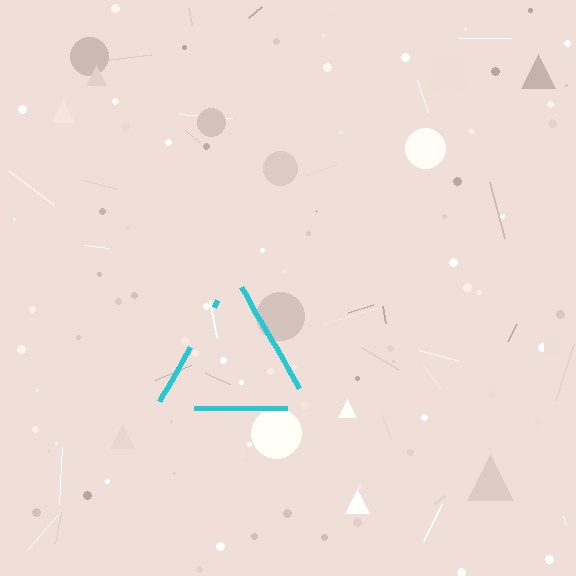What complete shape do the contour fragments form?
The contour fragments form a triangle.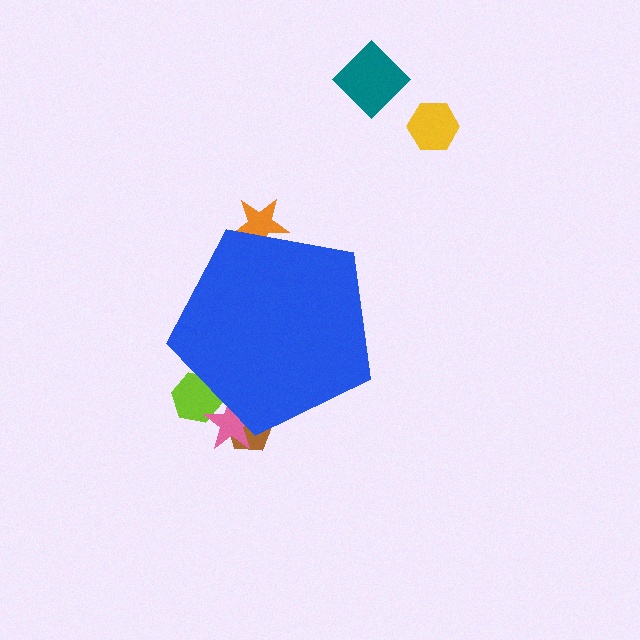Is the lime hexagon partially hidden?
Yes, the lime hexagon is partially hidden behind the blue pentagon.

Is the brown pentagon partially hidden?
Yes, the brown pentagon is partially hidden behind the blue pentagon.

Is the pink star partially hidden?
Yes, the pink star is partially hidden behind the blue pentagon.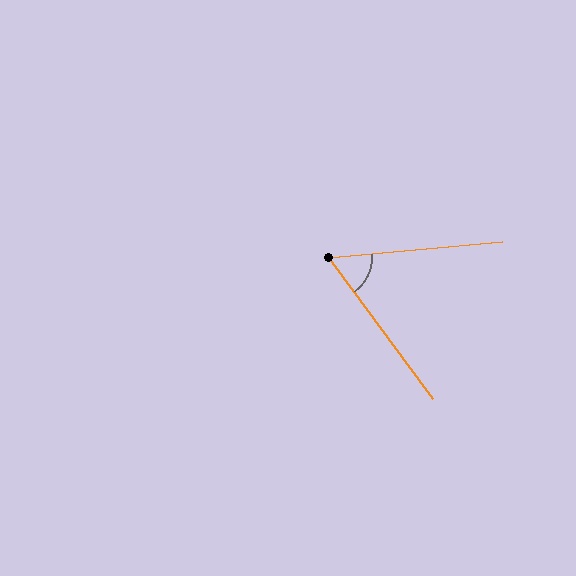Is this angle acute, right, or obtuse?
It is acute.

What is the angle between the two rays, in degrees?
Approximately 59 degrees.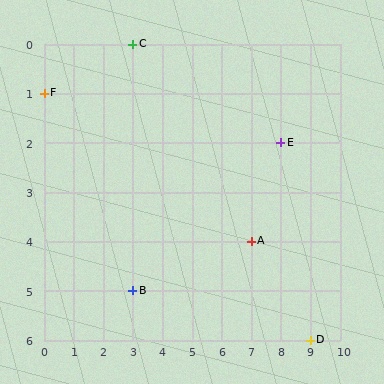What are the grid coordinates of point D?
Point D is at grid coordinates (9, 6).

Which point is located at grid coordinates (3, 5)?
Point B is at (3, 5).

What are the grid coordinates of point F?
Point F is at grid coordinates (0, 1).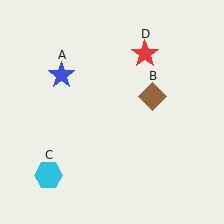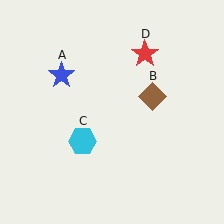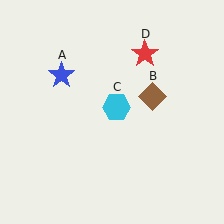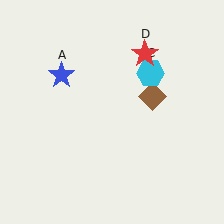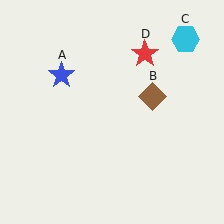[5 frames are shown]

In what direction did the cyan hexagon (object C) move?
The cyan hexagon (object C) moved up and to the right.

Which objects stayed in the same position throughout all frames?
Blue star (object A) and brown diamond (object B) and red star (object D) remained stationary.